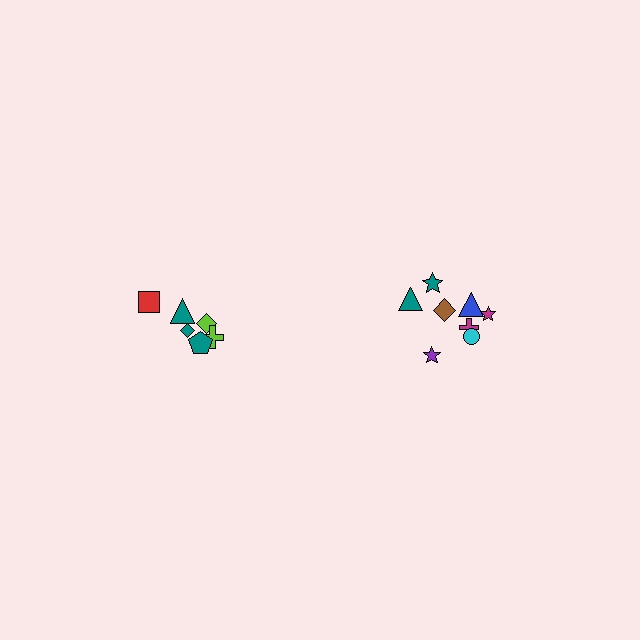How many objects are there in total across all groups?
There are 14 objects.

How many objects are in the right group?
There are 8 objects.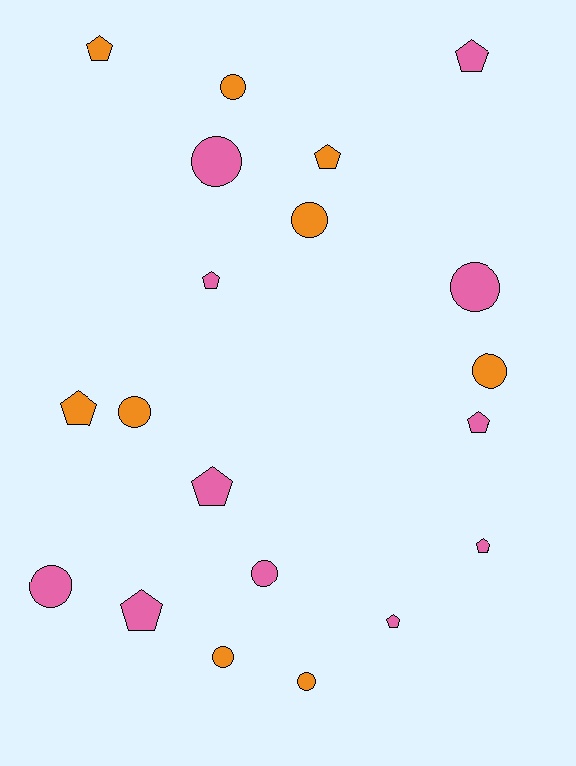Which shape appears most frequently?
Circle, with 10 objects.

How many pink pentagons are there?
There are 7 pink pentagons.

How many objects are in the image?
There are 20 objects.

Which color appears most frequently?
Pink, with 11 objects.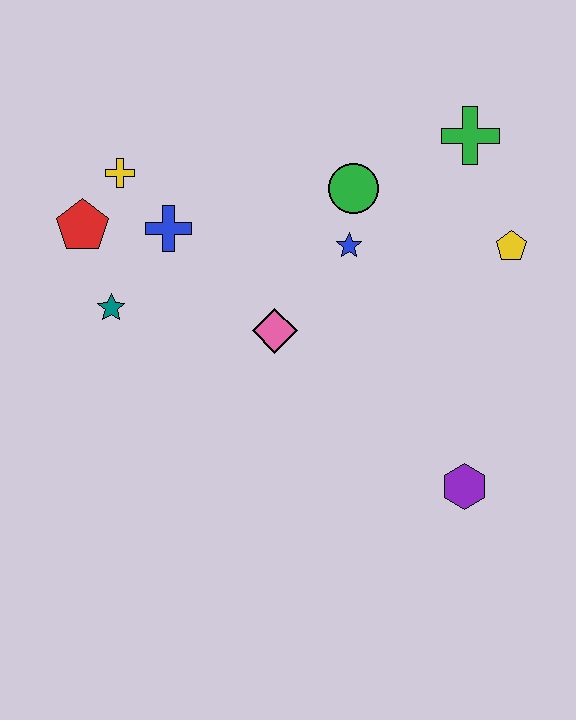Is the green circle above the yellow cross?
No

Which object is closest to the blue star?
The green circle is closest to the blue star.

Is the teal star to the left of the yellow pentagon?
Yes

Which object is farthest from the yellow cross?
The purple hexagon is farthest from the yellow cross.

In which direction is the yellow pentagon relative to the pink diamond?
The yellow pentagon is to the right of the pink diamond.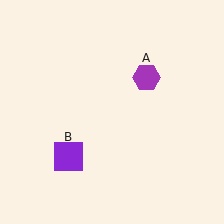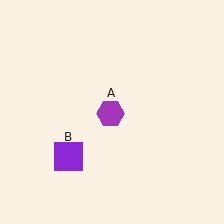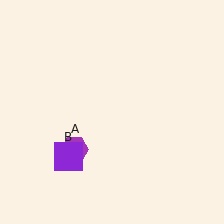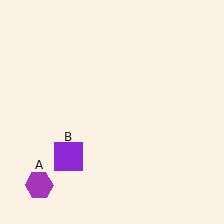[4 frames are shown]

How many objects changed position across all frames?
1 object changed position: purple hexagon (object A).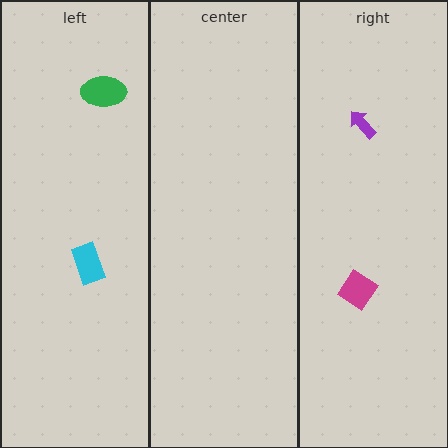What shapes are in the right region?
The magenta diamond, the purple arrow.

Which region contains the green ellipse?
The left region.